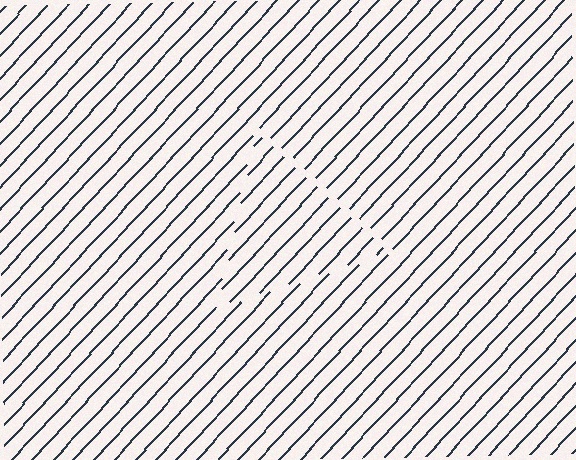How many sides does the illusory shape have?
3 sides — the line-ends trace a triangle.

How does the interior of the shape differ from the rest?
The interior of the shape contains the same grating, shifted by half a period — the contour is defined by the phase discontinuity where line-ends from the inner and outer gratings abut.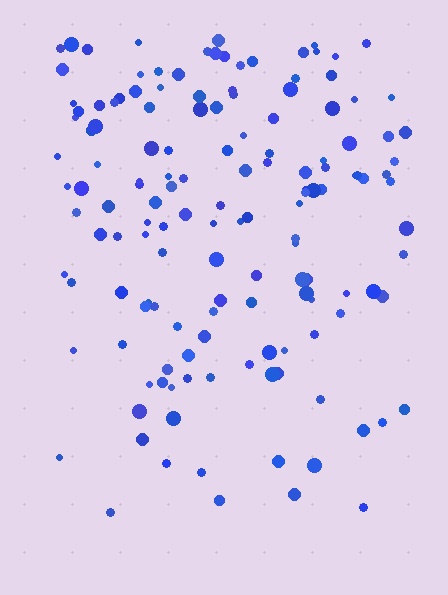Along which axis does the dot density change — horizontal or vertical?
Vertical.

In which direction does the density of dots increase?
From bottom to top, with the top side densest.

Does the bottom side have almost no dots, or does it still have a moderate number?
Still a moderate number, just noticeably fewer than the top.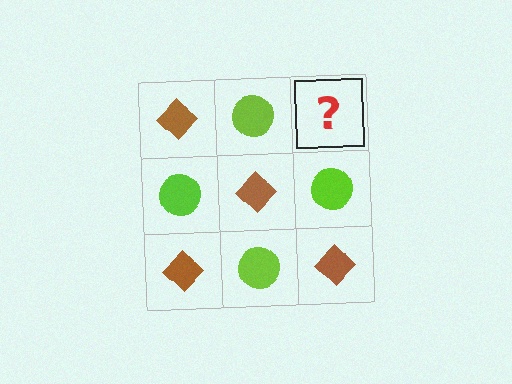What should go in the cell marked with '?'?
The missing cell should contain a brown diamond.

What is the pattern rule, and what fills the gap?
The rule is that it alternates brown diamond and lime circle in a checkerboard pattern. The gap should be filled with a brown diamond.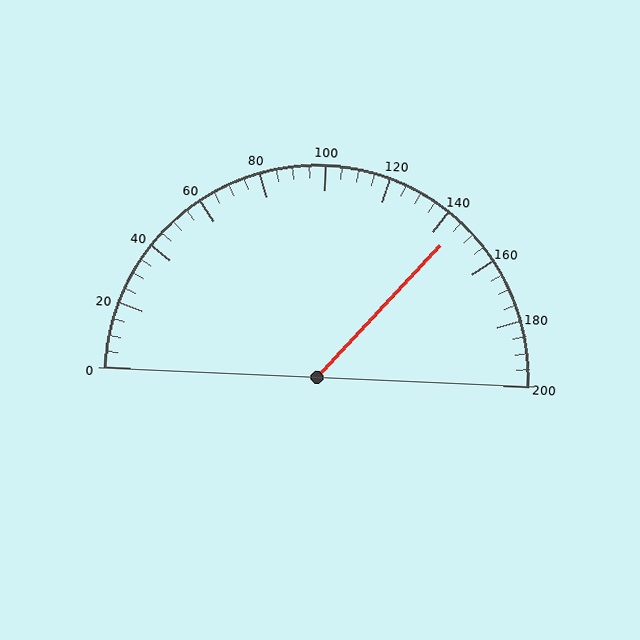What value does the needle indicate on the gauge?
The needle indicates approximately 145.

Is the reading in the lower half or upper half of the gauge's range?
The reading is in the upper half of the range (0 to 200).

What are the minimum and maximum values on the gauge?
The gauge ranges from 0 to 200.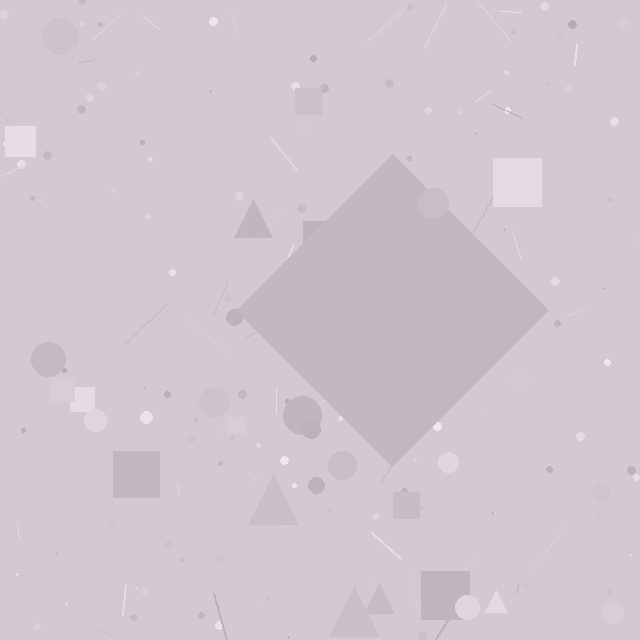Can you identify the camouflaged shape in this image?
The camouflaged shape is a diamond.